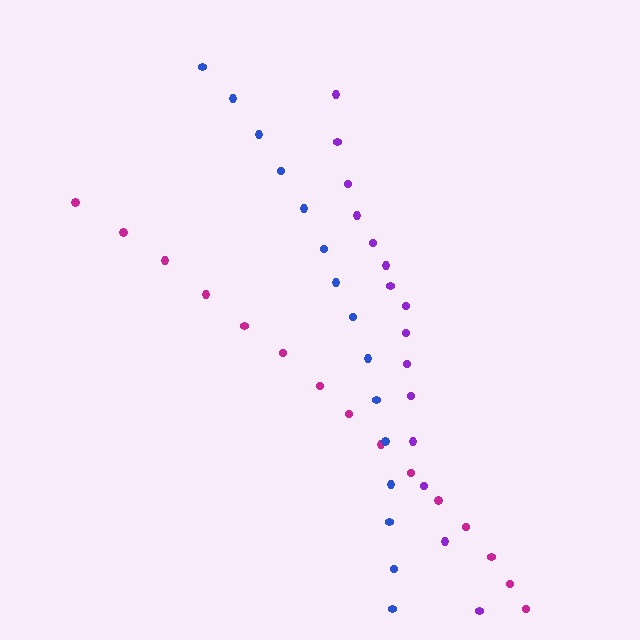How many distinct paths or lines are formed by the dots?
There are 3 distinct paths.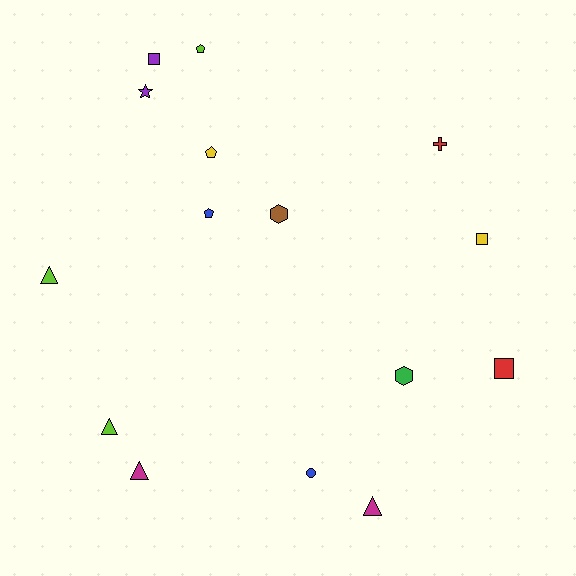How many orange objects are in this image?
There are no orange objects.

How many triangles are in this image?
There are 4 triangles.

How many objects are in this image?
There are 15 objects.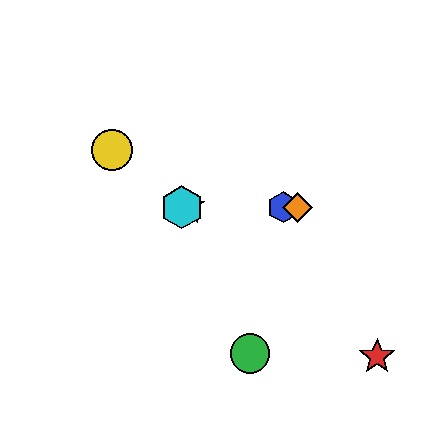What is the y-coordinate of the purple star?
The purple star is at y≈207.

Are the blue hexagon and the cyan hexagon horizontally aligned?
Yes, both are at y≈207.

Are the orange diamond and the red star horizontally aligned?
No, the orange diamond is at y≈207 and the red star is at y≈357.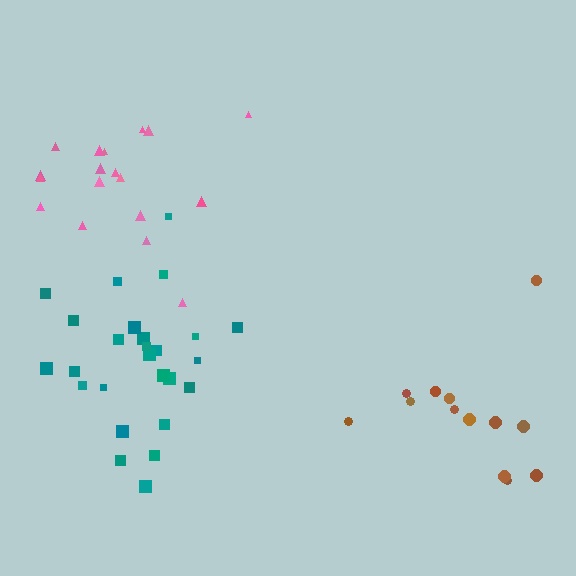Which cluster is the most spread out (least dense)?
Pink.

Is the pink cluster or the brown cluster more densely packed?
Brown.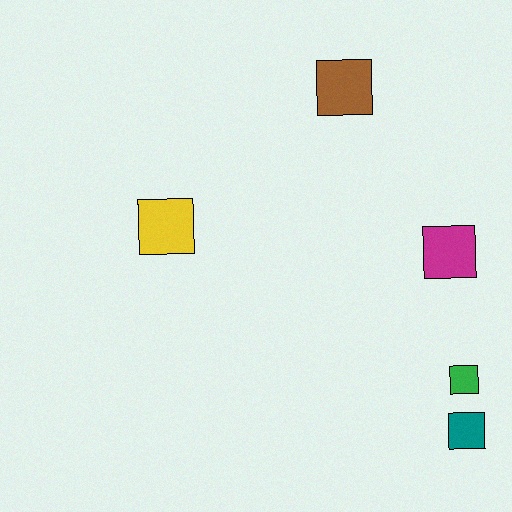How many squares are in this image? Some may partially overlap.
There are 5 squares.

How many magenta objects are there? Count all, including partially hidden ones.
There is 1 magenta object.